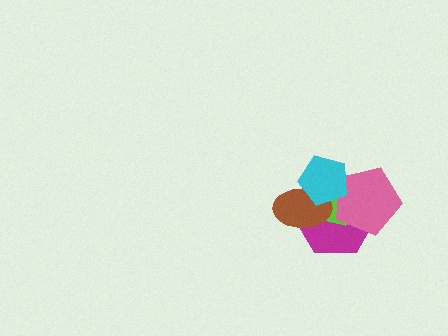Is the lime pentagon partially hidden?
Yes, it is partially covered by another shape.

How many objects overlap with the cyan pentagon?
4 objects overlap with the cyan pentagon.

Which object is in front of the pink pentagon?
The cyan pentagon is in front of the pink pentagon.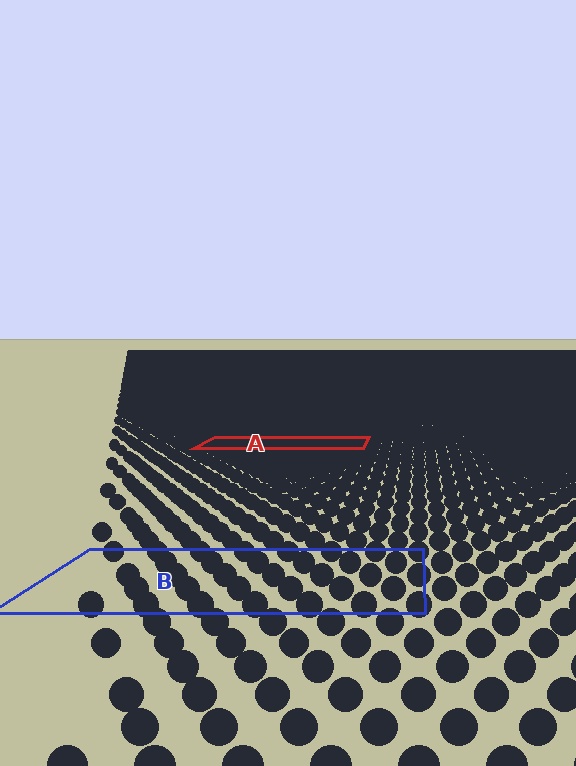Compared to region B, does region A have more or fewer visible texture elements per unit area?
Region A has more texture elements per unit area — they are packed more densely because it is farther away.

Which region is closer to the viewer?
Region B is closer. The texture elements there are larger and more spread out.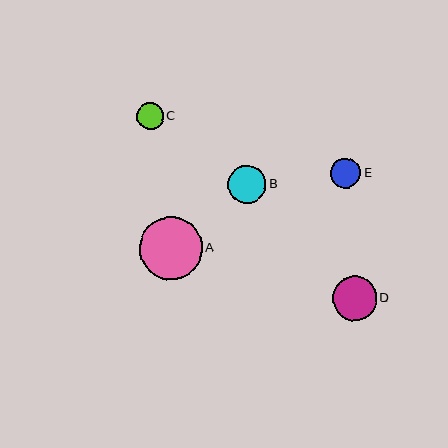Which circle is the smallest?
Circle C is the smallest with a size of approximately 27 pixels.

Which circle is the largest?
Circle A is the largest with a size of approximately 63 pixels.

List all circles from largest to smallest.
From largest to smallest: A, D, B, E, C.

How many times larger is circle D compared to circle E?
Circle D is approximately 1.5 times the size of circle E.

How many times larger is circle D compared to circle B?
Circle D is approximately 1.1 times the size of circle B.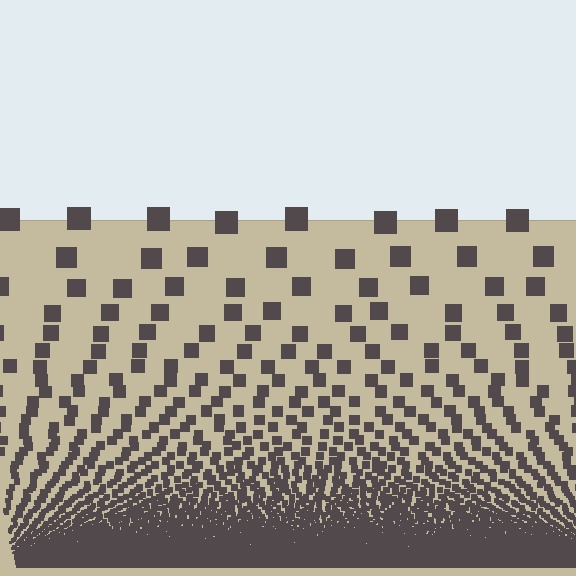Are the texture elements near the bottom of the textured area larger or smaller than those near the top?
Smaller. The gradient is inverted — elements near the bottom are smaller and denser.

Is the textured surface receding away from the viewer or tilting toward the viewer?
The surface appears to tilt toward the viewer. Texture elements get larger and sparser toward the top.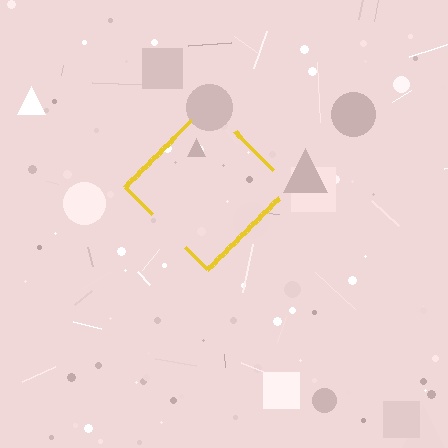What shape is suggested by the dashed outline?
The dashed outline suggests a diamond.